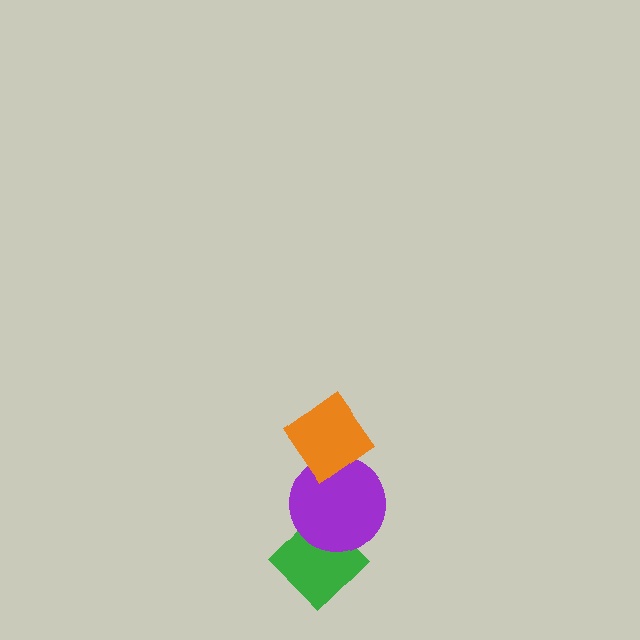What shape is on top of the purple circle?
The orange diamond is on top of the purple circle.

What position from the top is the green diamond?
The green diamond is 3rd from the top.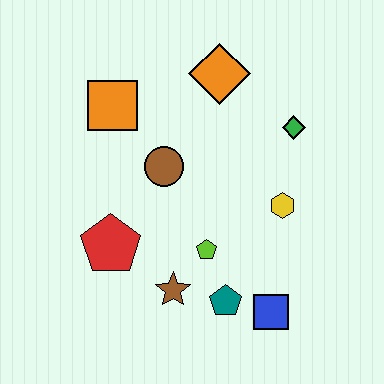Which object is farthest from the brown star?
The orange diamond is farthest from the brown star.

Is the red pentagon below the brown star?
No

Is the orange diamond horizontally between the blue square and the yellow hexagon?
No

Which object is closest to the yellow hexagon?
The green diamond is closest to the yellow hexagon.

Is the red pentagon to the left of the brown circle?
Yes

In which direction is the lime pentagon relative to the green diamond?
The lime pentagon is below the green diamond.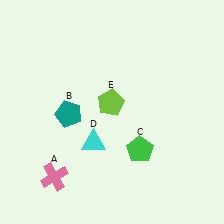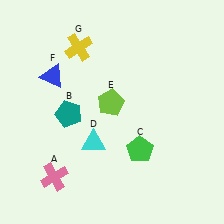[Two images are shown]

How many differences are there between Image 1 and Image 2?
There are 2 differences between the two images.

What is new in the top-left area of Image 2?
A blue triangle (F) was added in the top-left area of Image 2.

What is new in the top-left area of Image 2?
A yellow cross (G) was added in the top-left area of Image 2.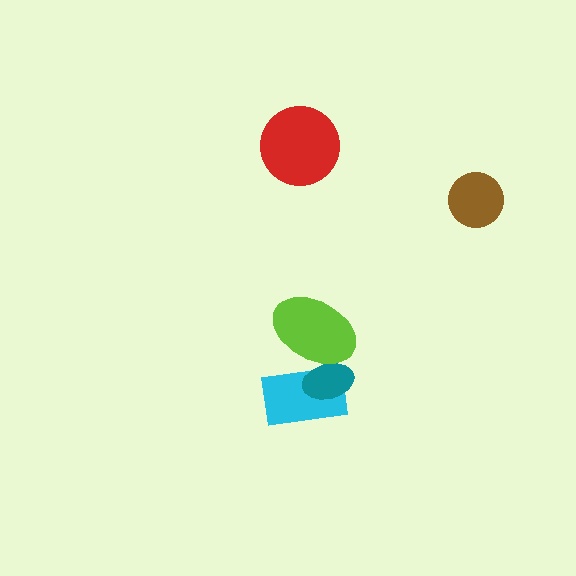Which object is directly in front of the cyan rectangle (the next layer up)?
The teal ellipse is directly in front of the cyan rectangle.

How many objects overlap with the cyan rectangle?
2 objects overlap with the cyan rectangle.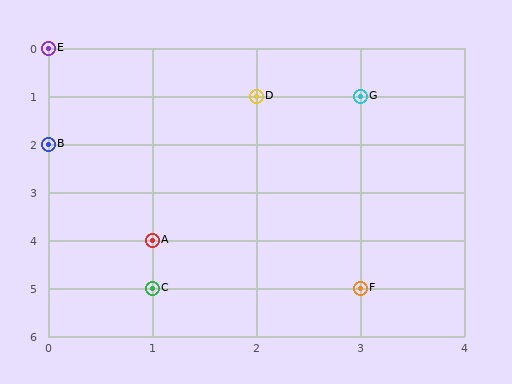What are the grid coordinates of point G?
Point G is at grid coordinates (3, 1).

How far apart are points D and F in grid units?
Points D and F are 1 column and 4 rows apart (about 4.1 grid units diagonally).